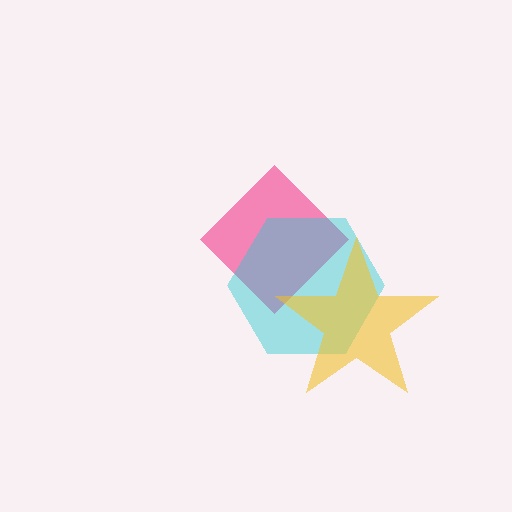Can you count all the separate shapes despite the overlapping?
Yes, there are 3 separate shapes.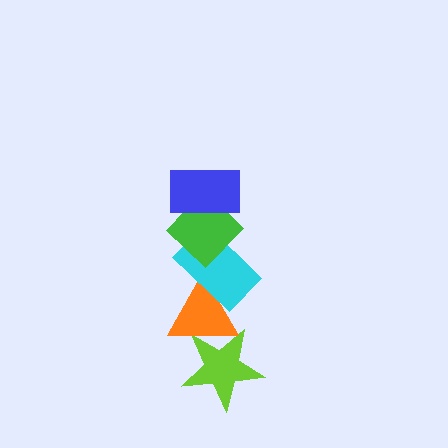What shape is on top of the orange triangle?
The cyan rectangle is on top of the orange triangle.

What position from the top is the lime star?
The lime star is 5th from the top.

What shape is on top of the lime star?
The orange triangle is on top of the lime star.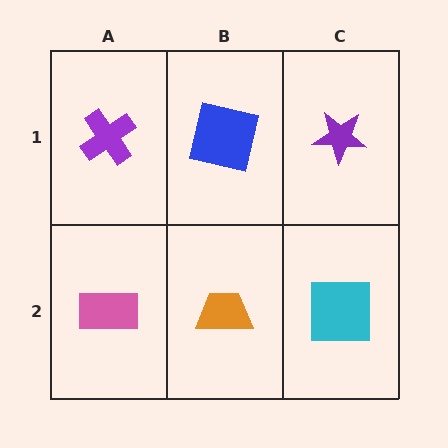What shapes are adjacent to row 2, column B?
A blue square (row 1, column B), a pink rectangle (row 2, column A), a cyan square (row 2, column C).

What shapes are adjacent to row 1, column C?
A cyan square (row 2, column C), a blue square (row 1, column B).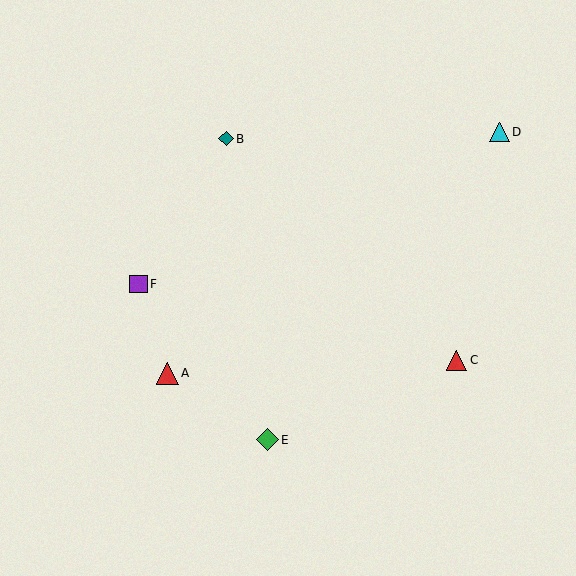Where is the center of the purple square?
The center of the purple square is at (138, 284).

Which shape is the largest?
The green diamond (labeled E) is the largest.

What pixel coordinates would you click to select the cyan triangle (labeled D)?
Click at (500, 132) to select the cyan triangle D.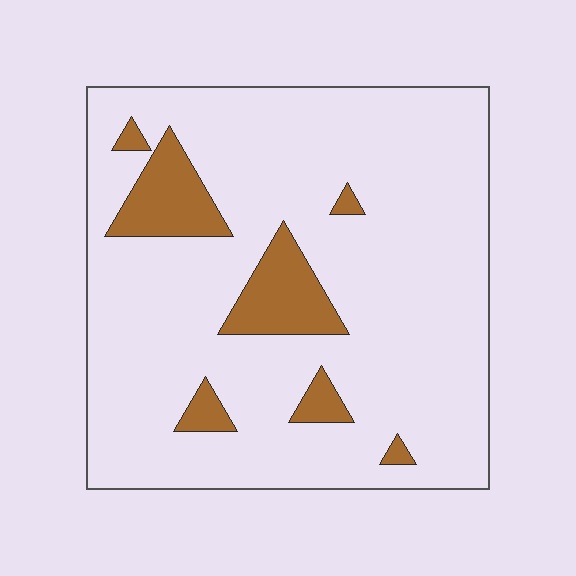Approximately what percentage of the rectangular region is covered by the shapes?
Approximately 15%.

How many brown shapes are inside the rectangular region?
7.